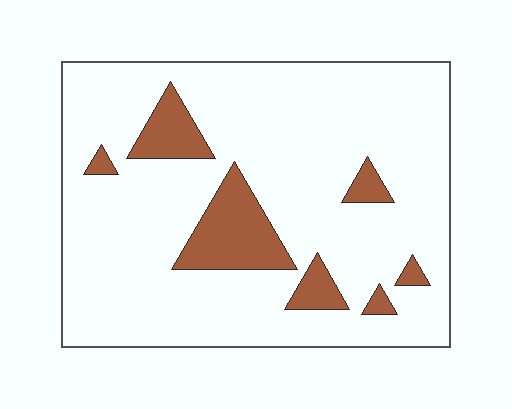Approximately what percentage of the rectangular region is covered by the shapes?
Approximately 15%.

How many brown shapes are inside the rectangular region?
7.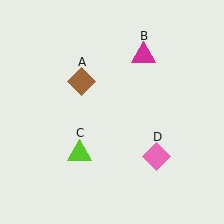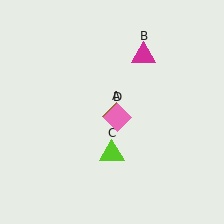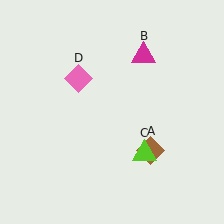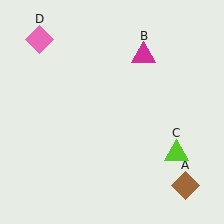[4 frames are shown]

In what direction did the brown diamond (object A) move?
The brown diamond (object A) moved down and to the right.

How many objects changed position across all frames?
3 objects changed position: brown diamond (object A), lime triangle (object C), pink diamond (object D).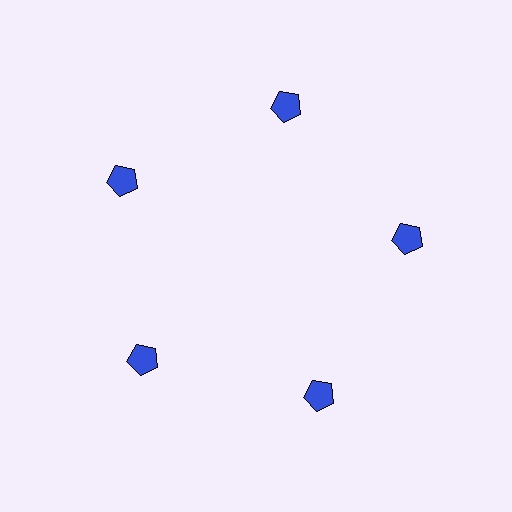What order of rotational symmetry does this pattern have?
This pattern has 5-fold rotational symmetry.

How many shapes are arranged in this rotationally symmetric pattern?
There are 5 shapes, arranged in 5 groups of 1.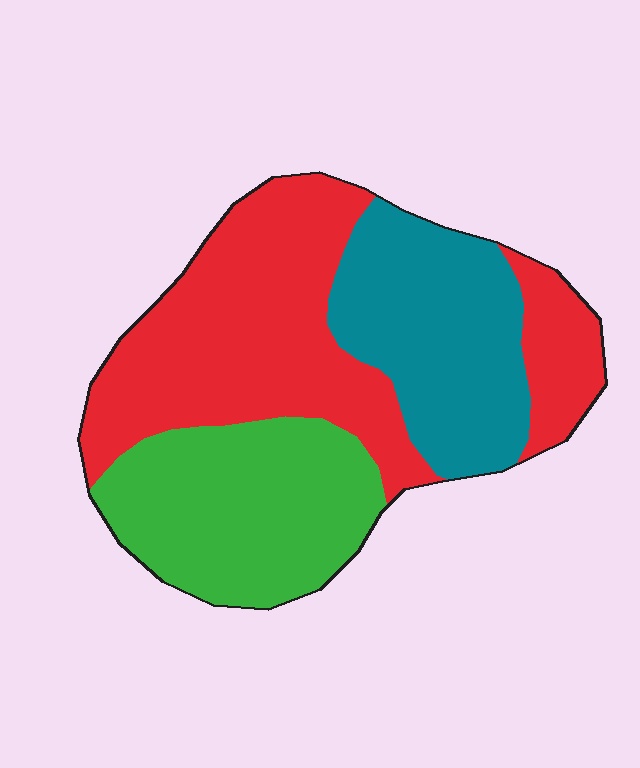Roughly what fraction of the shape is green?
Green takes up about one quarter (1/4) of the shape.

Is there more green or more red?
Red.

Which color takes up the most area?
Red, at roughly 45%.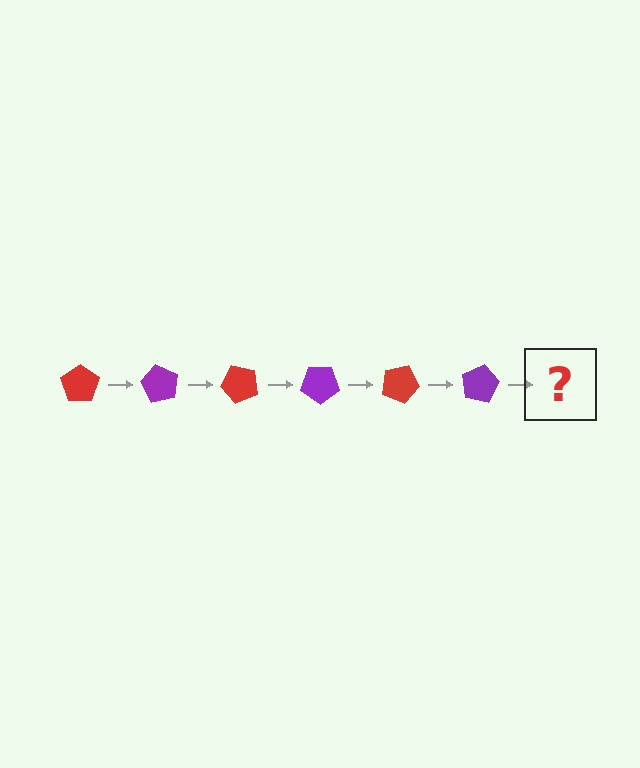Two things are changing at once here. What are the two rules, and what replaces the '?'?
The two rules are that it rotates 60 degrees each step and the color cycles through red and purple. The '?' should be a red pentagon, rotated 360 degrees from the start.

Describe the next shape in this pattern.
It should be a red pentagon, rotated 360 degrees from the start.